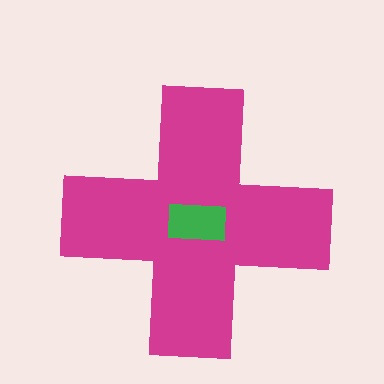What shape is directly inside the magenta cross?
The green rectangle.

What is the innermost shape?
The green rectangle.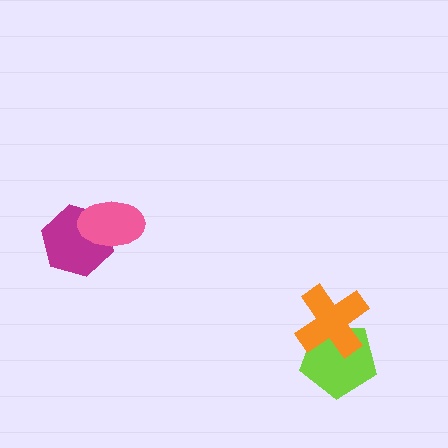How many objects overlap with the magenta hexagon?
1 object overlaps with the magenta hexagon.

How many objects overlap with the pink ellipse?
1 object overlaps with the pink ellipse.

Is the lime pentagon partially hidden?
Yes, it is partially covered by another shape.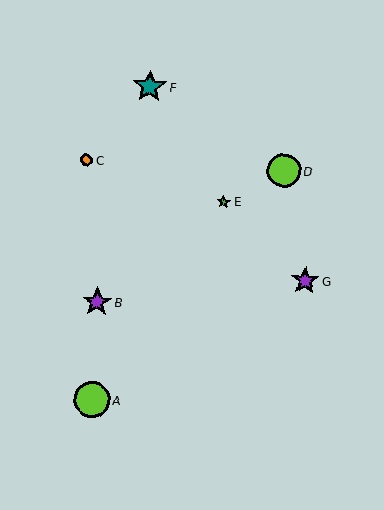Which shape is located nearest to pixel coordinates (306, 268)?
The purple star (labeled G) at (305, 280) is nearest to that location.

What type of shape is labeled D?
Shape D is a lime circle.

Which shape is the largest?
The lime circle (labeled A) is the largest.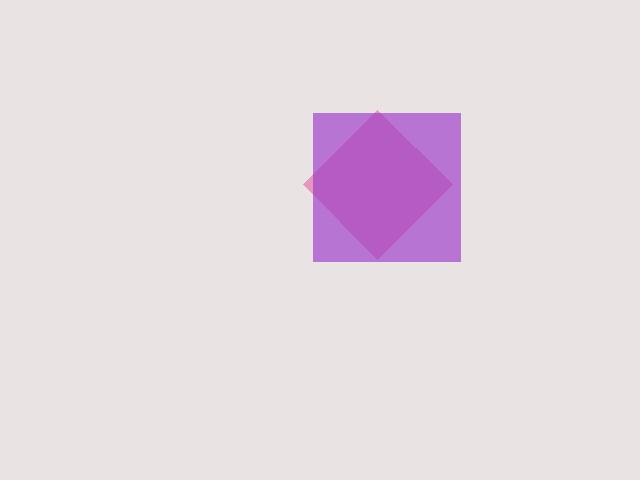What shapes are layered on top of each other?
The layered shapes are: a pink diamond, a purple square.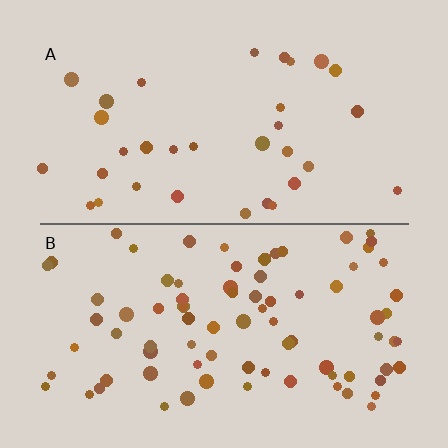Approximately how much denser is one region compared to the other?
Approximately 2.6× — region B over region A.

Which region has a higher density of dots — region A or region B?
B (the bottom).